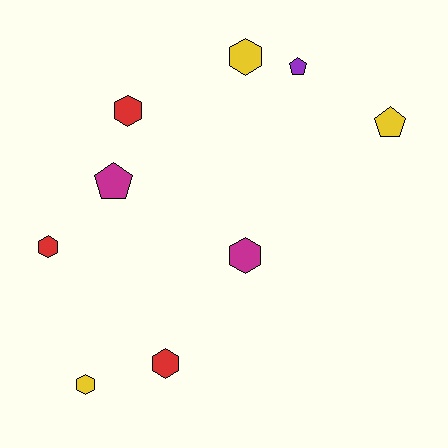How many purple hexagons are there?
There are no purple hexagons.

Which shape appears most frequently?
Hexagon, with 6 objects.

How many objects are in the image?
There are 9 objects.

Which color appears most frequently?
Red, with 3 objects.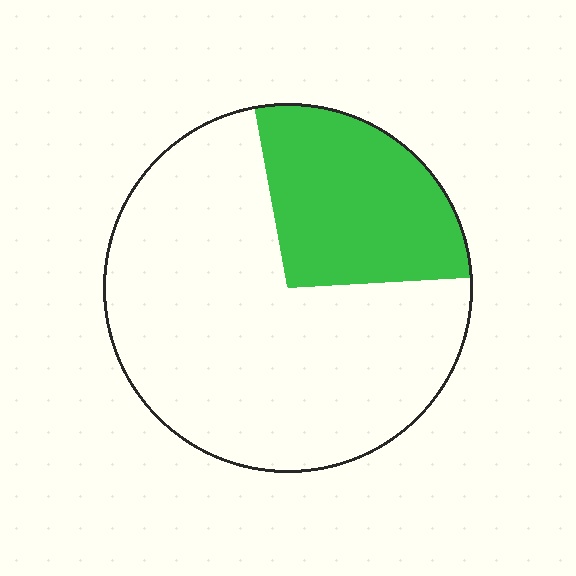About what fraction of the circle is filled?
About one quarter (1/4).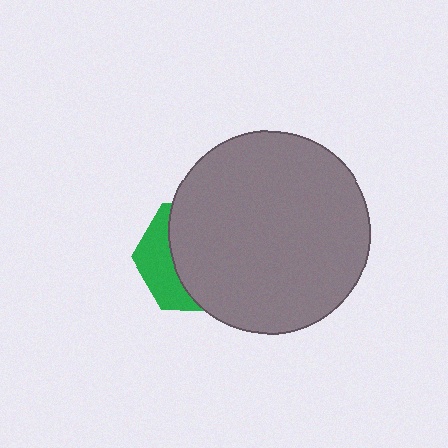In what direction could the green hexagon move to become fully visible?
The green hexagon could move left. That would shift it out from behind the gray circle entirely.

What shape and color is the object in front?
The object in front is a gray circle.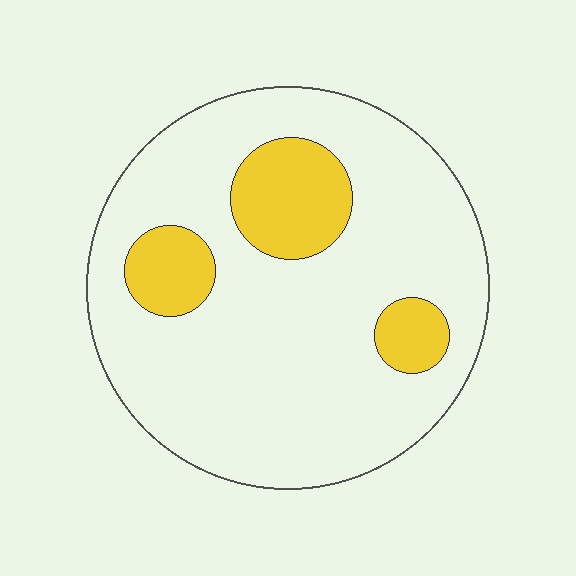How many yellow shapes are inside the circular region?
3.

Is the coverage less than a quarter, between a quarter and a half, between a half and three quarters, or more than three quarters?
Less than a quarter.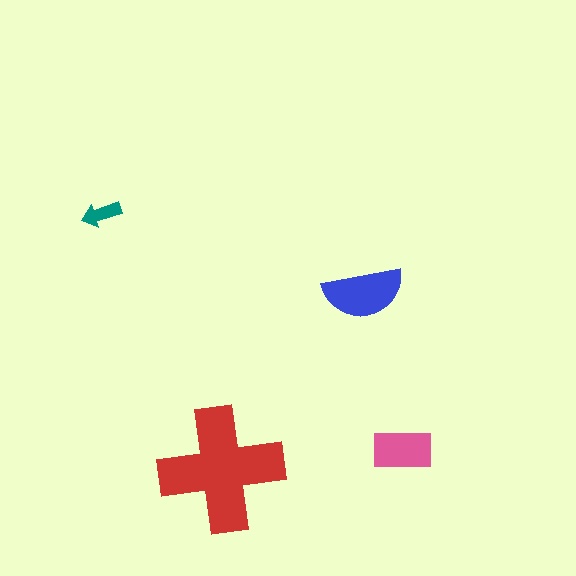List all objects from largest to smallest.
The red cross, the blue semicircle, the pink rectangle, the teal arrow.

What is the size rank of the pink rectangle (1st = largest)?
3rd.